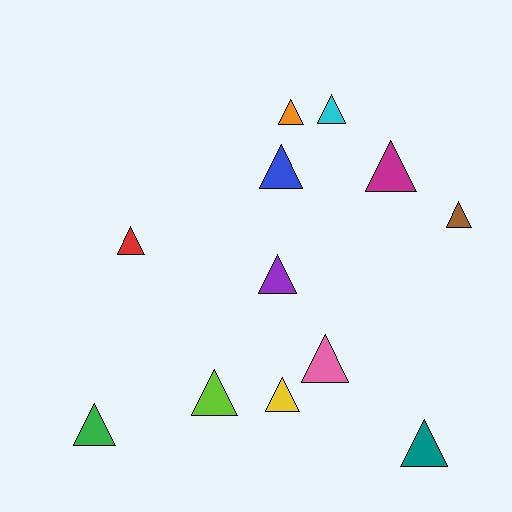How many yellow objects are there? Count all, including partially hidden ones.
There is 1 yellow object.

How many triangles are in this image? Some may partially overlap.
There are 12 triangles.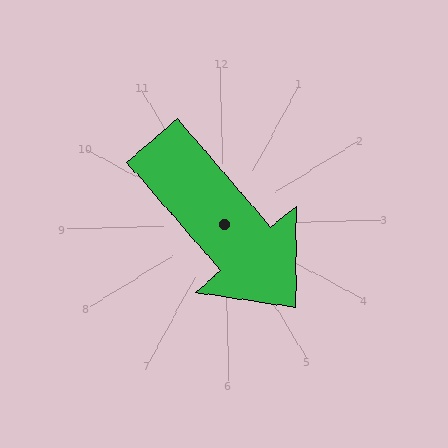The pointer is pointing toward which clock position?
Roughly 5 o'clock.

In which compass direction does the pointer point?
Southeast.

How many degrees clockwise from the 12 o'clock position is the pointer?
Approximately 141 degrees.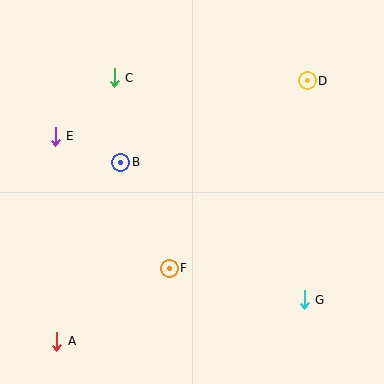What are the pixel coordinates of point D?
Point D is at (307, 81).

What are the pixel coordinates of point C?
Point C is at (114, 78).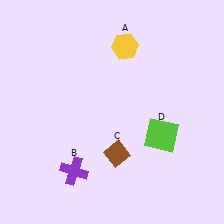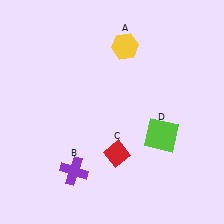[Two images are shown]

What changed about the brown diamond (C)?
In Image 1, C is brown. In Image 2, it changed to red.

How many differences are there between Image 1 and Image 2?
There is 1 difference between the two images.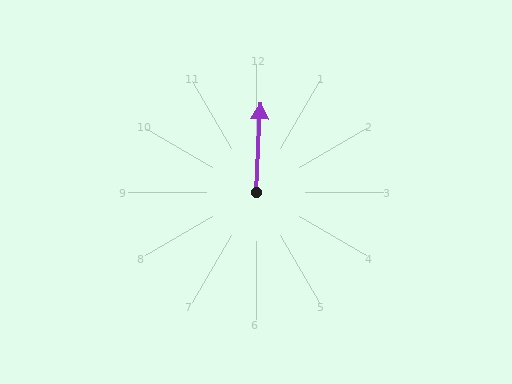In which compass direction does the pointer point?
North.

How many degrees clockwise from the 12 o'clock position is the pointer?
Approximately 3 degrees.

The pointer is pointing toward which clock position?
Roughly 12 o'clock.